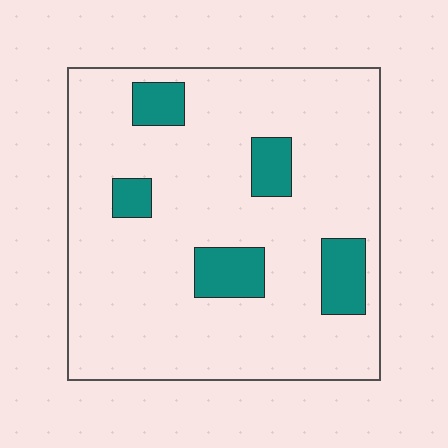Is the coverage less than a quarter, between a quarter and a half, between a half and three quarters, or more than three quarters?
Less than a quarter.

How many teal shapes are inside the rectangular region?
5.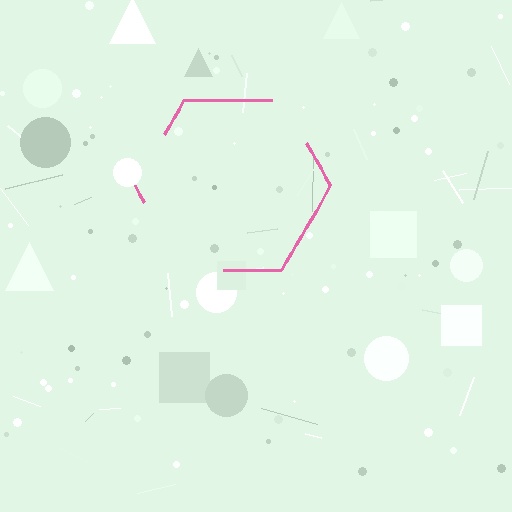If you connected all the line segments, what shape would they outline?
They would outline a hexagon.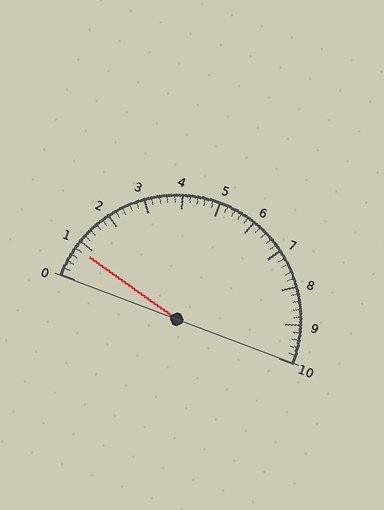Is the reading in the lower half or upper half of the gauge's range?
The reading is in the lower half of the range (0 to 10).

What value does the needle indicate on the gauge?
The needle indicates approximately 0.8.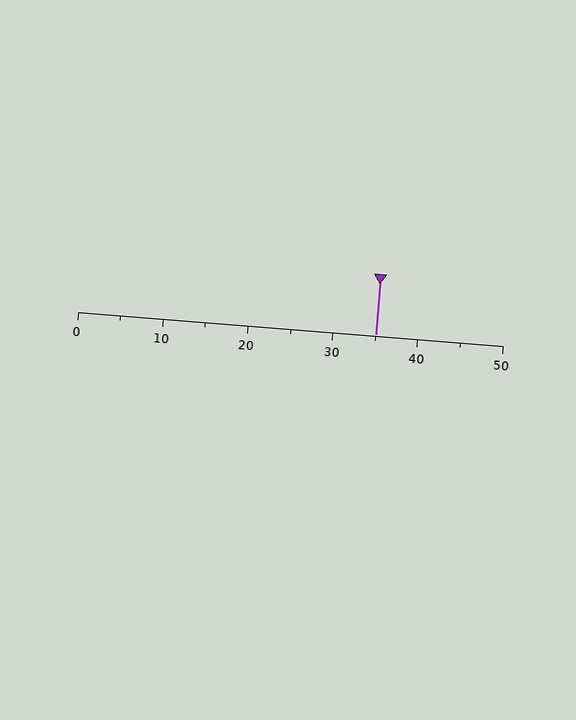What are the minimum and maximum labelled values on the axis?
The axis runs from 0 to 50.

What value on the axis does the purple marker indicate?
The marker indicates approximately 35.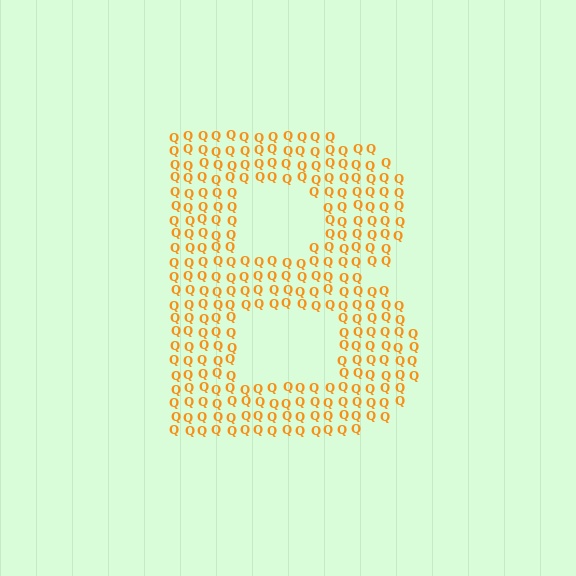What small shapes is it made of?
It is made of small letter Q's.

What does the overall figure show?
The overall figure shows the letter B.